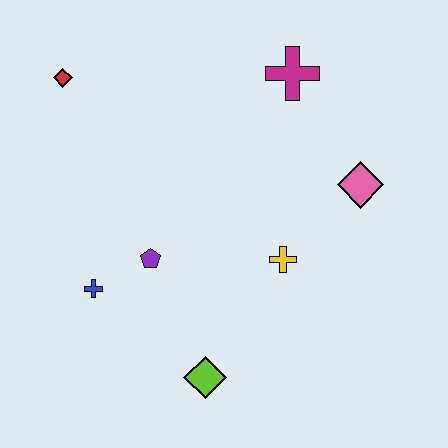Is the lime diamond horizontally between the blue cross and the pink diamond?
Yes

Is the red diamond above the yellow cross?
Yes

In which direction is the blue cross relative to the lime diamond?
The blue cross is to the left of the lime diamond.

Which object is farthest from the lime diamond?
The red diamond is farthest from the lime diamond.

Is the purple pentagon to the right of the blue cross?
Yes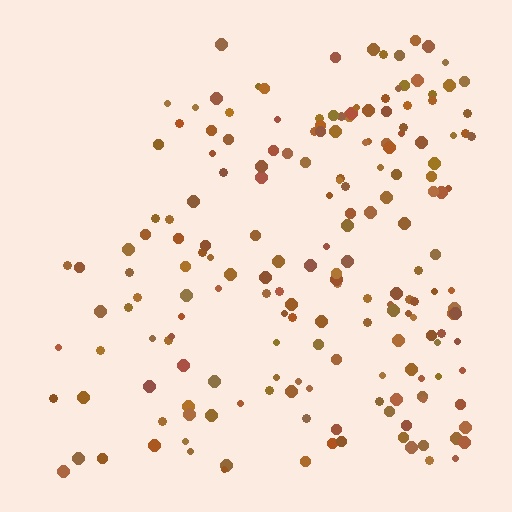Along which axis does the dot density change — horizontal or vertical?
Horizontal.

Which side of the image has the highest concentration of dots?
The right.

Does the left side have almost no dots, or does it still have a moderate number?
Still a moderate number, just noticeably fewer than the right.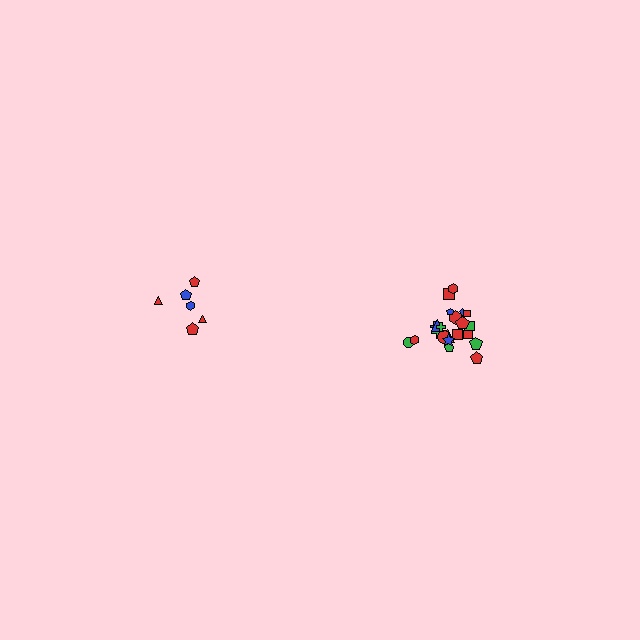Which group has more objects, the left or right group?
The right group.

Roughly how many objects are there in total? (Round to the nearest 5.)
Roughly 30 objects in total.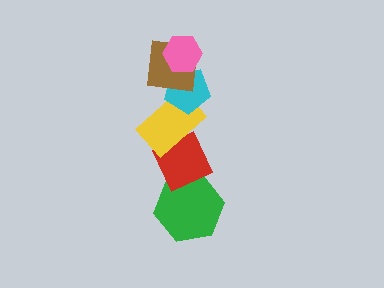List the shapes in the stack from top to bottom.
From top to bottom: the pink hexagon, the brown square, the cyan pentagon, the yellow rectangle, the red diamond, the green hexagon.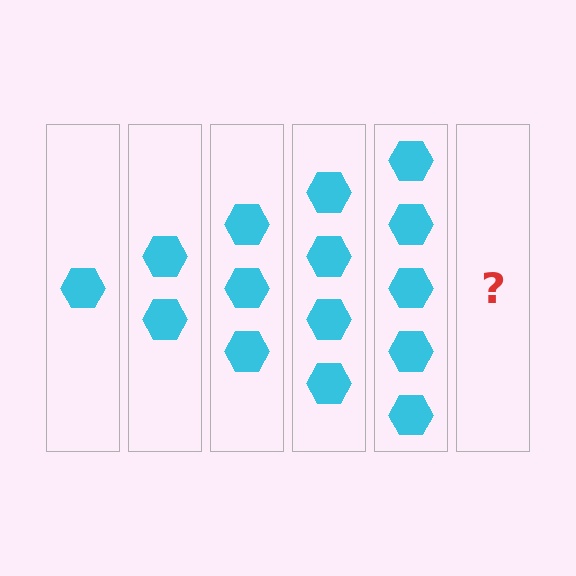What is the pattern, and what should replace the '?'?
The pattern is that each step adds one more hexagon. The '?' should be 6 hexagons.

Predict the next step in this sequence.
The next step is 6 hexagons.